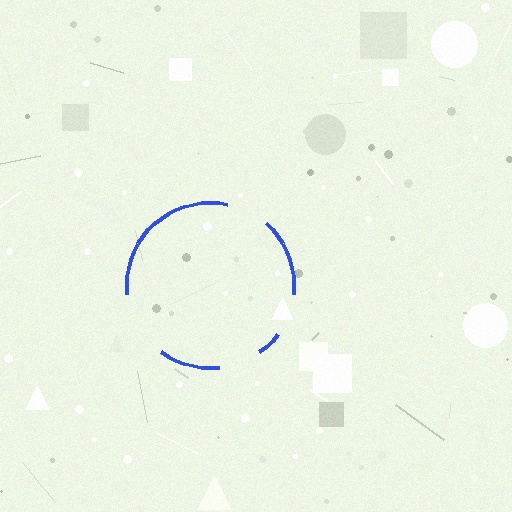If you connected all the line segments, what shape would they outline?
They would outline a circle.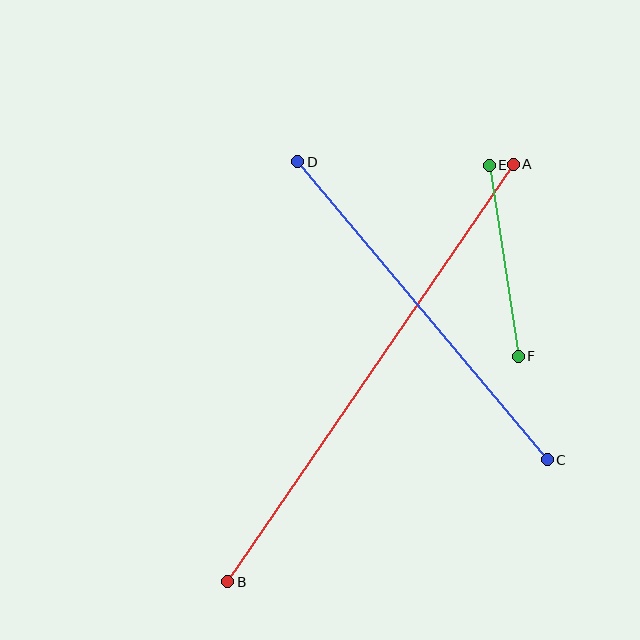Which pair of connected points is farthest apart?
Points A and B are farthest apart.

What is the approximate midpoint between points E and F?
The midpoint is at approximately (504, 261) pixels.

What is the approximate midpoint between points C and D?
The midpoint is at approximately (422, 311) pixels.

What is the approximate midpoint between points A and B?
The midpoint is at approximately (371, 373) pixels.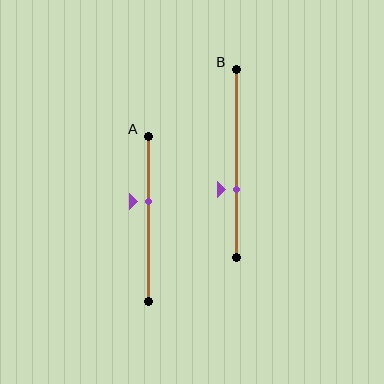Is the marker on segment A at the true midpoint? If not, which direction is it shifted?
No, the marker on segment A is shifted upward by about 11% of the segment length.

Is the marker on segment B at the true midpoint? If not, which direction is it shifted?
No, the marker on segment B is shifted downward by about 14% of the segment length.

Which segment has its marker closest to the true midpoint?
Segment A has its marker closest to the true midpoint.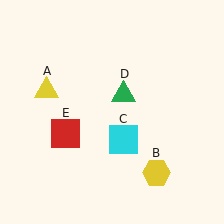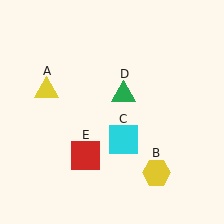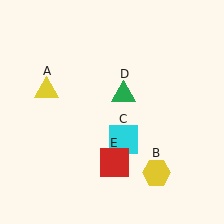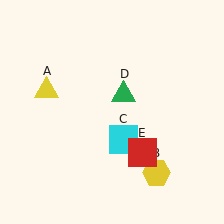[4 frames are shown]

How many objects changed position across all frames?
1 object changed position: red square (object E).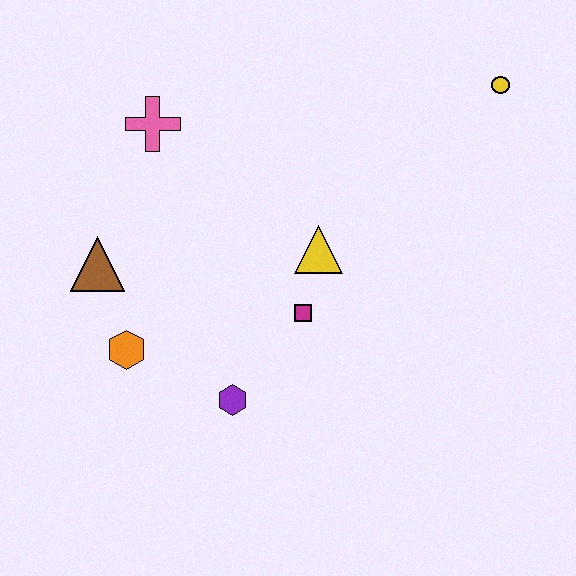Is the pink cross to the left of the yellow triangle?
Yes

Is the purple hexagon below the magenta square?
Yes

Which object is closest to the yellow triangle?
The magenta square is closest to the yellow triangle.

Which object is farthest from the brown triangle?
The yellow circle is farthest from the brown triangle.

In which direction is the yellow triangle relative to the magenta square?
The yellow triangle is above the magenta square.